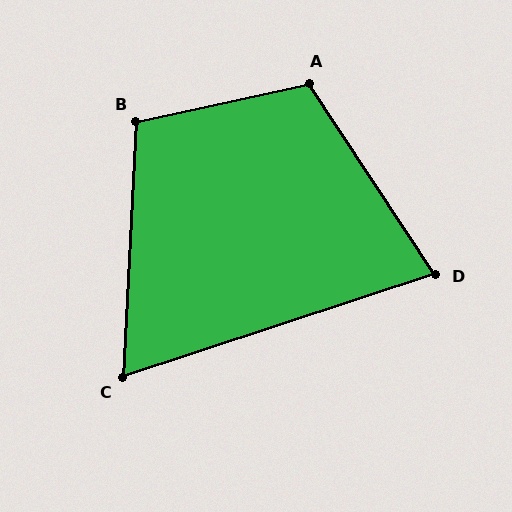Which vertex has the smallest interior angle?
C, at approximately 69 degrees.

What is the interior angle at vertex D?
Approximately 75 degrees (acute).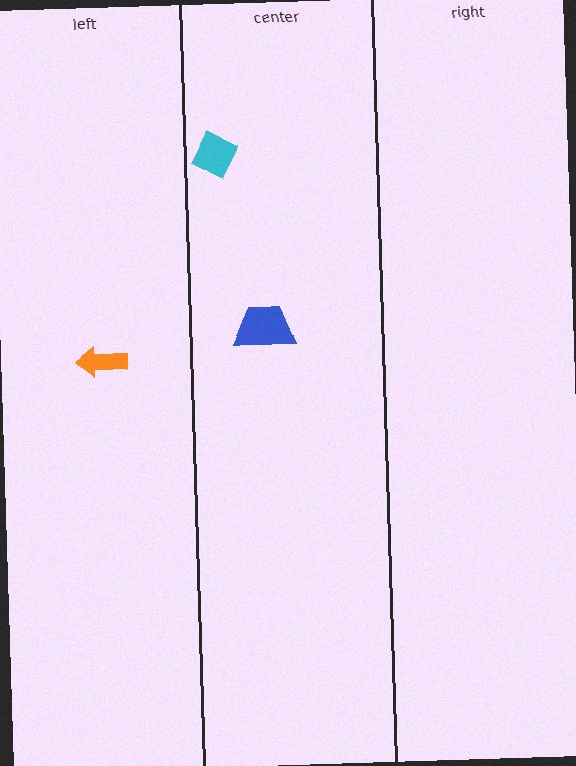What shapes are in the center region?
The blue trapezoid, the cyan diamond.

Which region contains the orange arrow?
The left region.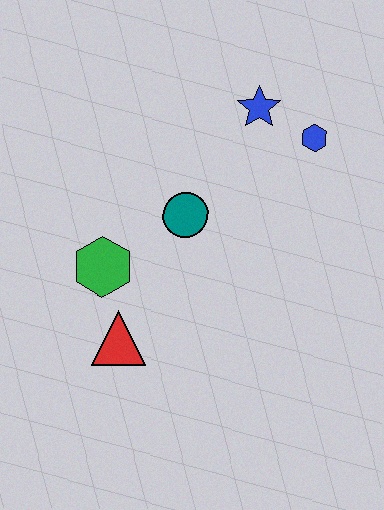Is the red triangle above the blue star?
No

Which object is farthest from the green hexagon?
The blue hexagon is farthest from the green hexagon.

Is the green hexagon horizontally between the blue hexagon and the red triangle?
No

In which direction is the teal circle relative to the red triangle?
The teal circle is above the red triangle.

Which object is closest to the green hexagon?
The red triangle is closest to the green hexagon.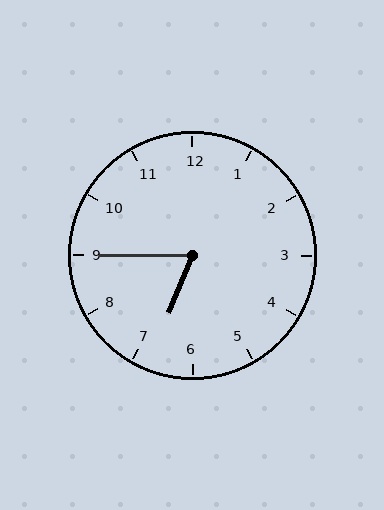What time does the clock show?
6:45.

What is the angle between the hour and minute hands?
Approximately 68 degrees.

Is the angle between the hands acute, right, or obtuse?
It is acute.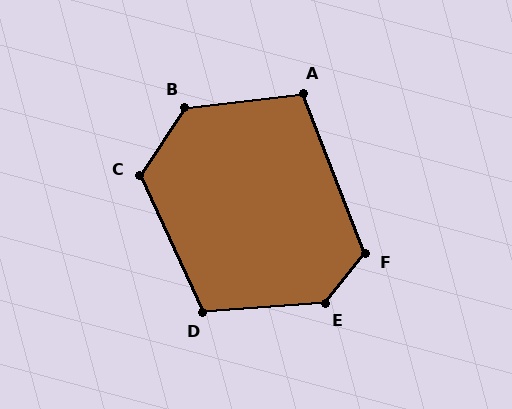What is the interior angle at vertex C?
Approximately 121 degrees (obtuse).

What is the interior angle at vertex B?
Approximately 130 degrees (obtuse).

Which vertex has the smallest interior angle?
A, at approximately 105 degrees.